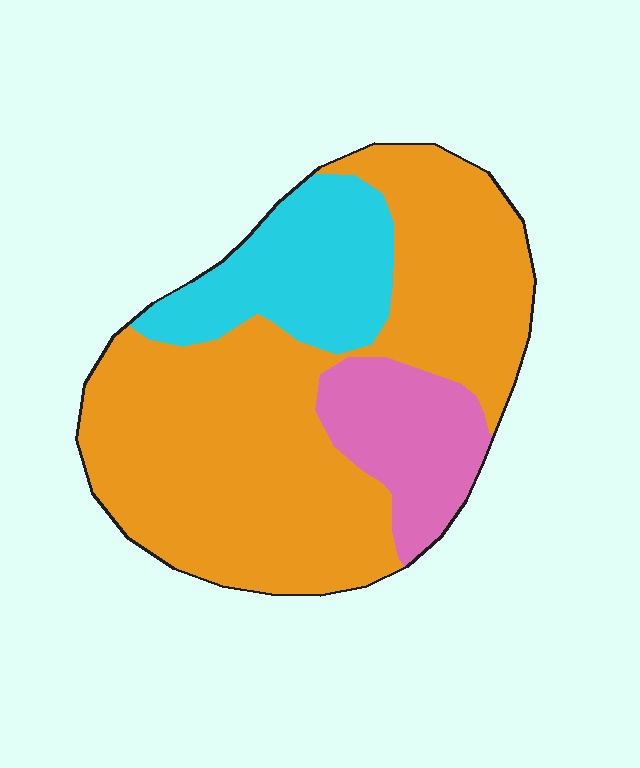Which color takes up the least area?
Pink, at roughly 15%.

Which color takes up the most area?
Orange, at roughly 65%.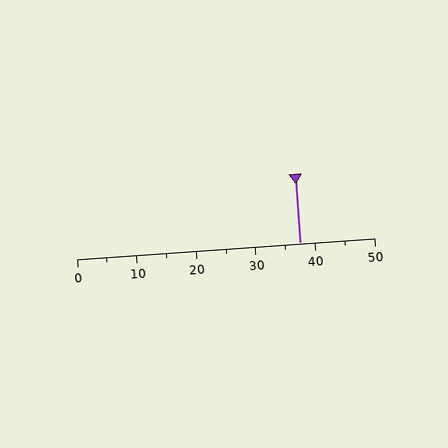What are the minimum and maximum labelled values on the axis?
The axis runs from 0 to 50.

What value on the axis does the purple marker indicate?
The marker indicates approximately 37.5.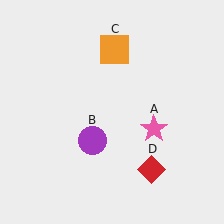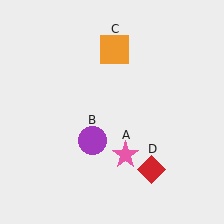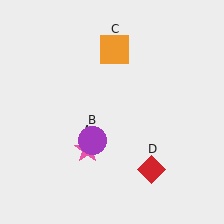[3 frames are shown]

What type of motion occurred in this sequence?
The pink star (object A) rotated clockwise around the center of the scene.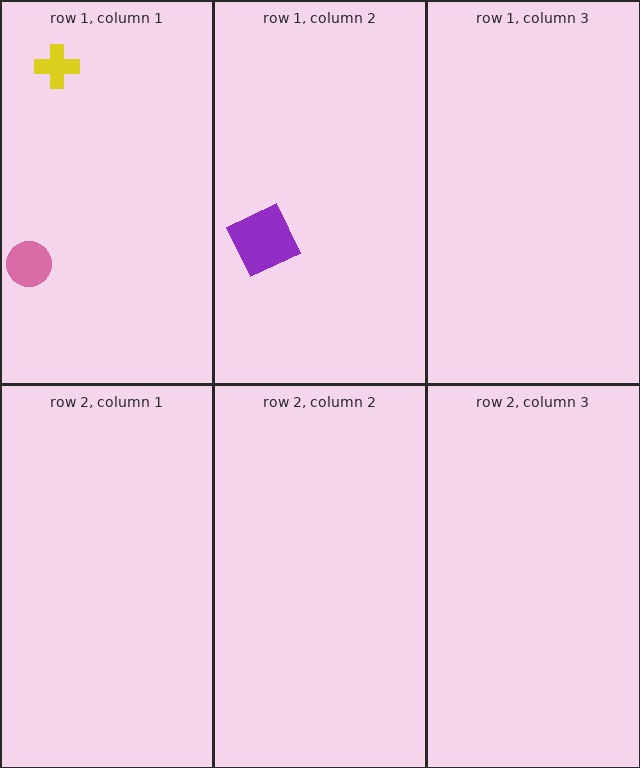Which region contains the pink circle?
The row 1, column 1 region.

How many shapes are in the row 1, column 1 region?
2.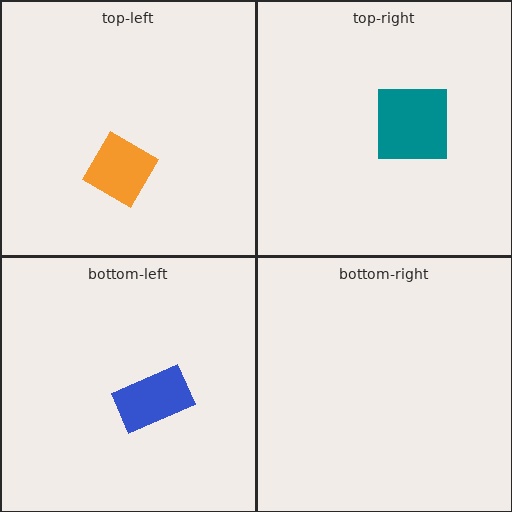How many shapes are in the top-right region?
1.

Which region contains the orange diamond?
The top-left region.